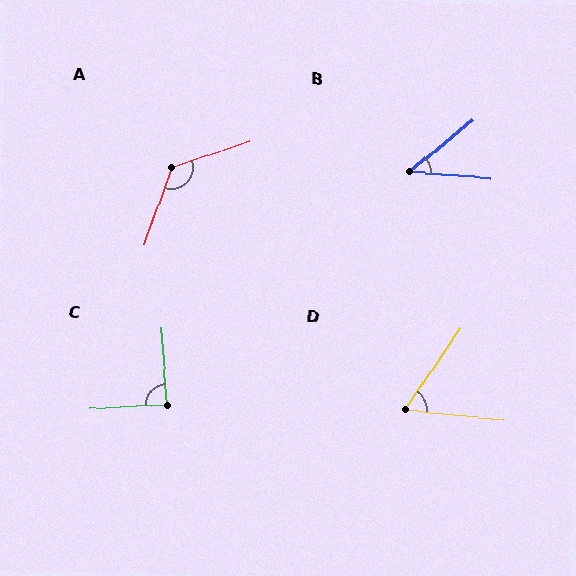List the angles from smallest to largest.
B (44°), D (61°), C (90°), A (128°).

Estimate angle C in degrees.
Approximately 90 degrees.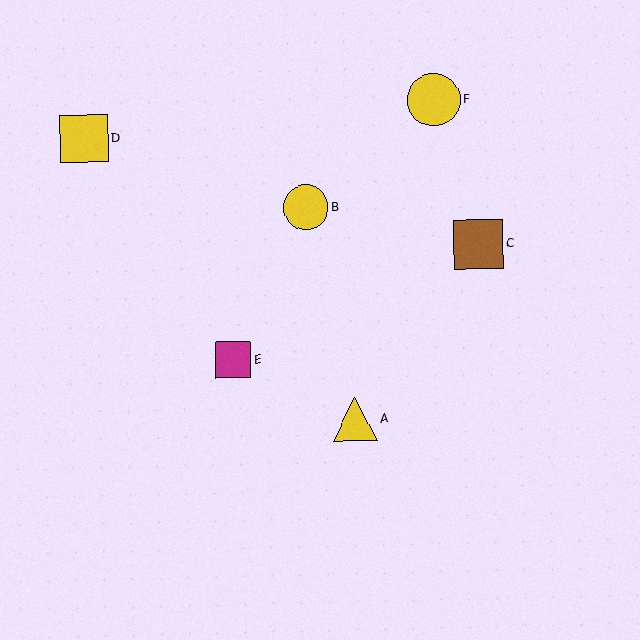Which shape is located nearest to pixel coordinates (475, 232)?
The brown square (labeled C) at (478, 244) is nearest to that location.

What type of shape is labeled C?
Shape C is a brown square.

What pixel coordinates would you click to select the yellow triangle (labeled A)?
Click at (355, 419) to select the yellow triangle A.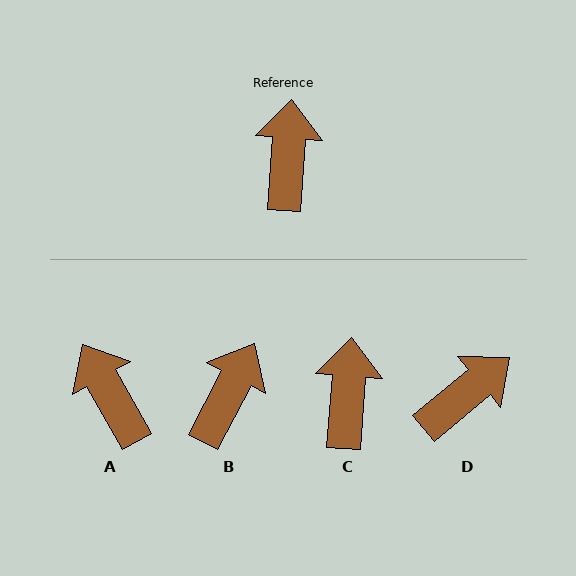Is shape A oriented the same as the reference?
No, it is off by about 33 degrees.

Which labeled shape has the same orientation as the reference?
C.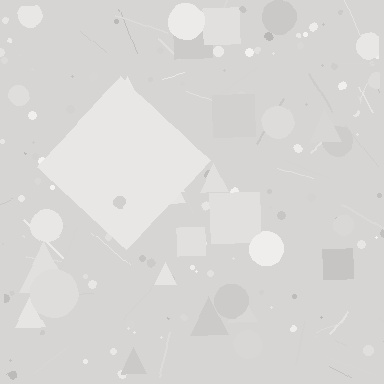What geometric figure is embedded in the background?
A diamond is embedded in the background.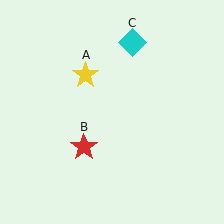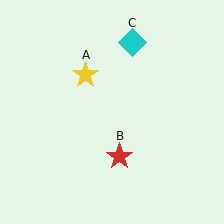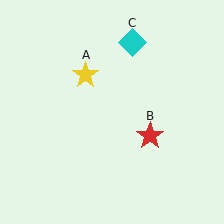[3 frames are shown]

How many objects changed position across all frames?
1 object changed position: red star (object B).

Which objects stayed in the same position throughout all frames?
Yellow star (object A) and cyan diamond (object C) remained stationary.